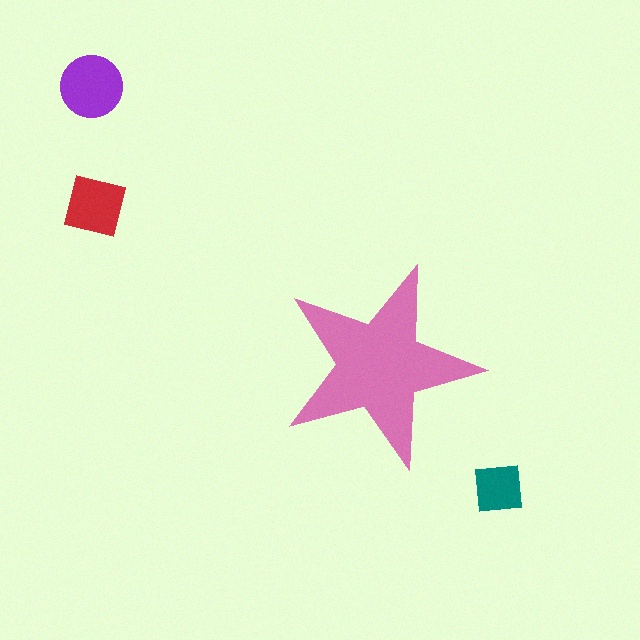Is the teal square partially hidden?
No, the teal square is fully visible.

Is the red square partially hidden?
No, the red square is fully visible.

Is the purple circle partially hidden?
No, the purple circle is fully visible.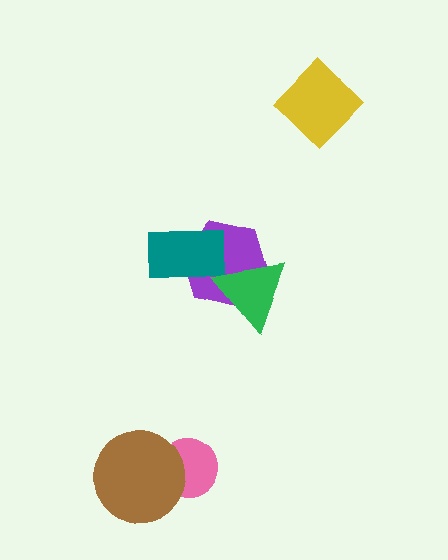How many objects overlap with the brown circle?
1 object overlaps with the brown circle.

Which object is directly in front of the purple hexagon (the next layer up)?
The teal rectangle is directly in front of the purple hexagon.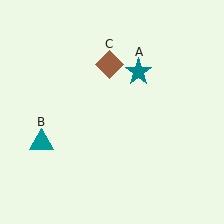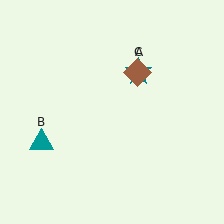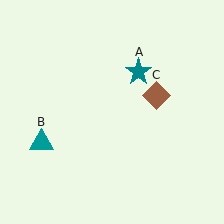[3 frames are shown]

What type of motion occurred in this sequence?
The brown diamond (object C) rotated clockwise around the center of the scene.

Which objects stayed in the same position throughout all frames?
Teal star (object A) and teal triangle (object B) remained stationary.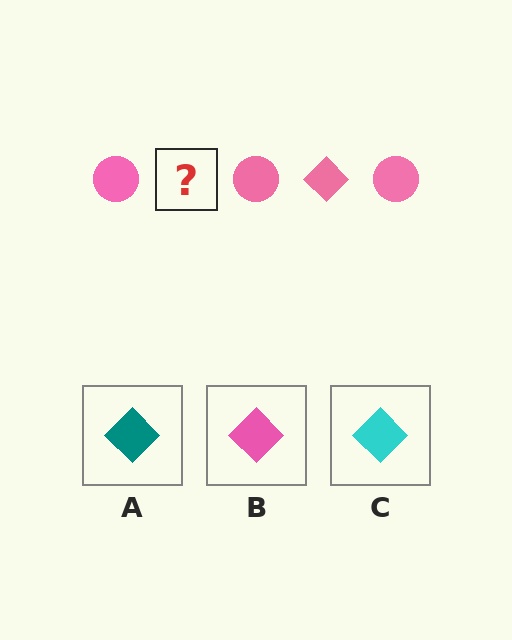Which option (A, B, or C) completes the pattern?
B.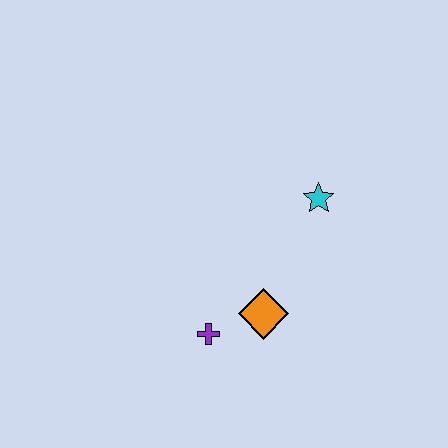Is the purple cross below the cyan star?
Yes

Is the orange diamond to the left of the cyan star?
Yes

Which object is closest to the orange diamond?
The purple cross is closest to the orange diamond.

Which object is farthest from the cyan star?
The purple cross is farthest from the cyan star.